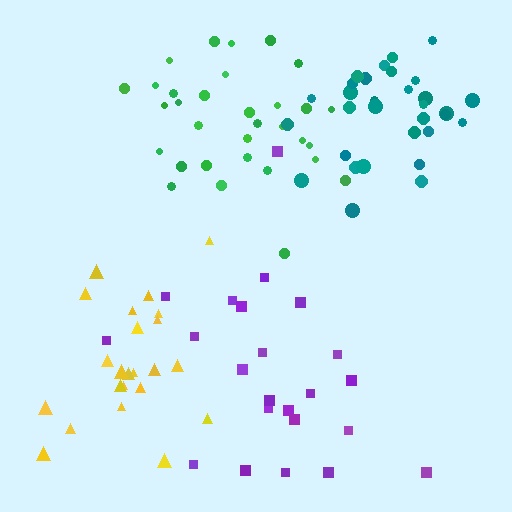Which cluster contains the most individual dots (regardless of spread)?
Green (33).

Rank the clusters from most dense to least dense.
teal, green, yellow, purple.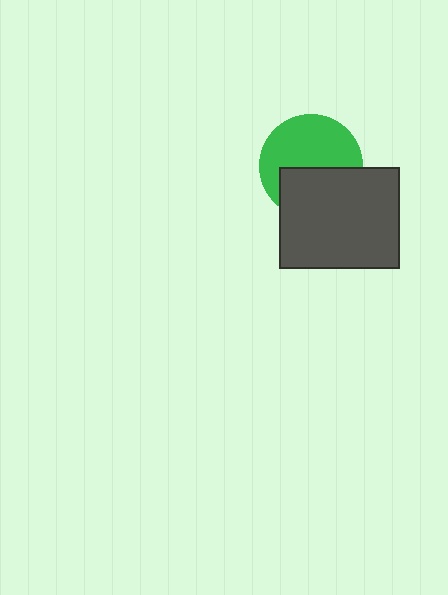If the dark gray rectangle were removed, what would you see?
You would see the complete green circle.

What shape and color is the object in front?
The object in front is a dark gray rectangle.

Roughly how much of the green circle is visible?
About half of it is visible (roughly 58%).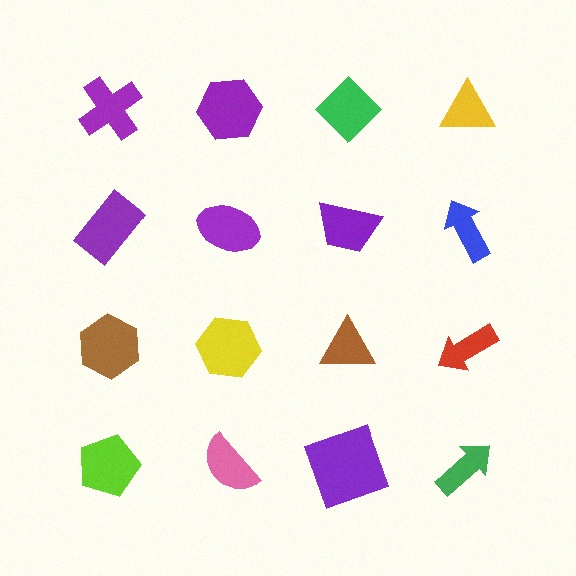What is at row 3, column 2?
A yellow hexagon.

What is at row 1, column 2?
A purple hexagon.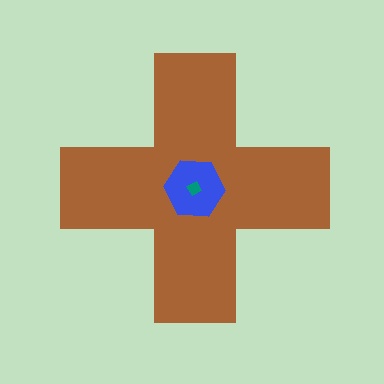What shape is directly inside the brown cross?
The blue hexagon.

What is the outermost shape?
The brown cross.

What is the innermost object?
The teal diamond.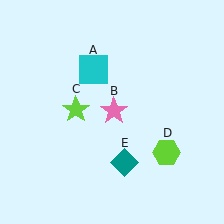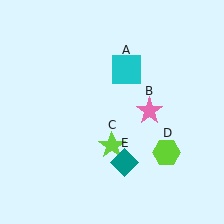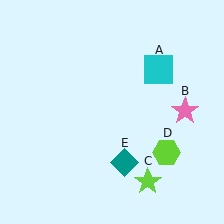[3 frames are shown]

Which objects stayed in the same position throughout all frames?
Lime hexagon (object D) and teal diamond (object E) remained stationary.